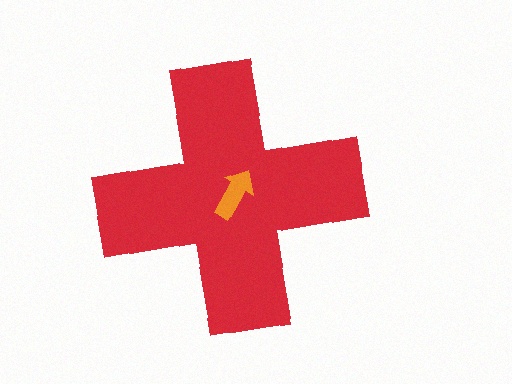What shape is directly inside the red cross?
The orange arrow.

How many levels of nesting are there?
2.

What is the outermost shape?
The red cross.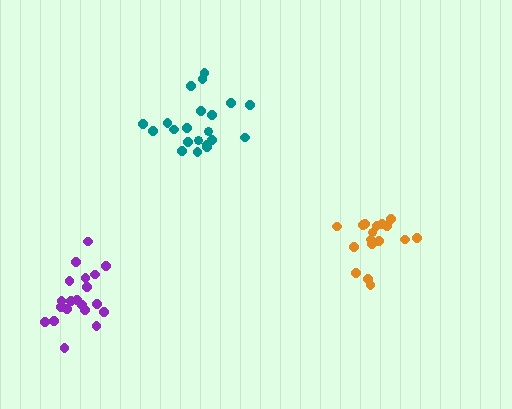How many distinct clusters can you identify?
There are 3 distinct clusters.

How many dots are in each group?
Group 1: 17 dots, Group 2: 21 dots, Group 3: 20 dots (58 total).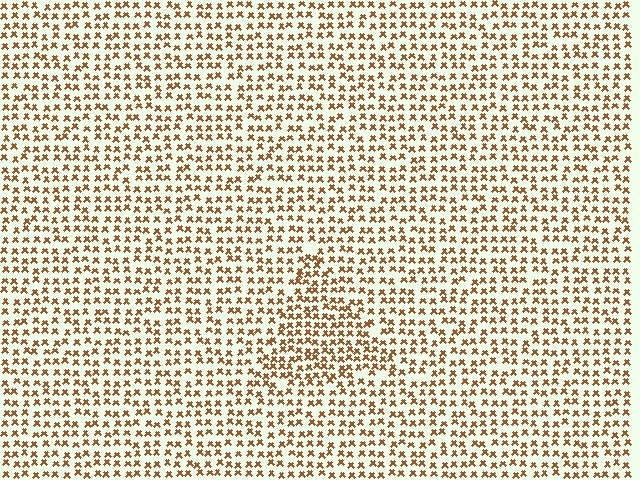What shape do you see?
I see a triangle.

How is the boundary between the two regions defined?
The boundary is defined by a change in element density (approximately 1.5x ratio). All elements are the same color, size, and shape.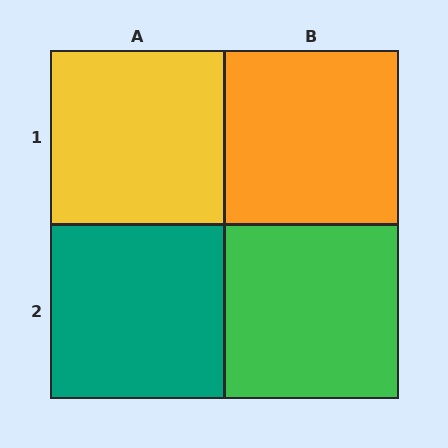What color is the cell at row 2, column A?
Teal.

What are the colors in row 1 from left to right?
Yellow, orange.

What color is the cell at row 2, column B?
Green.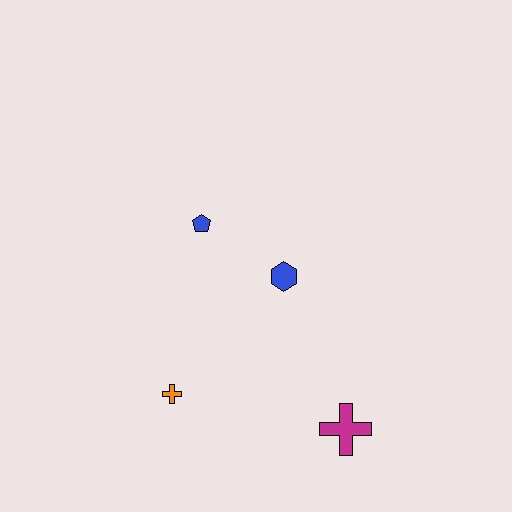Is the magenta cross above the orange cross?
No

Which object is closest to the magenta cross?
The blue hexagon is closest to the magenta cross.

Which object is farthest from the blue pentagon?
The magenta cross is farthest from the blue pentagon.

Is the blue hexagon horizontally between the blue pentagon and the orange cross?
No